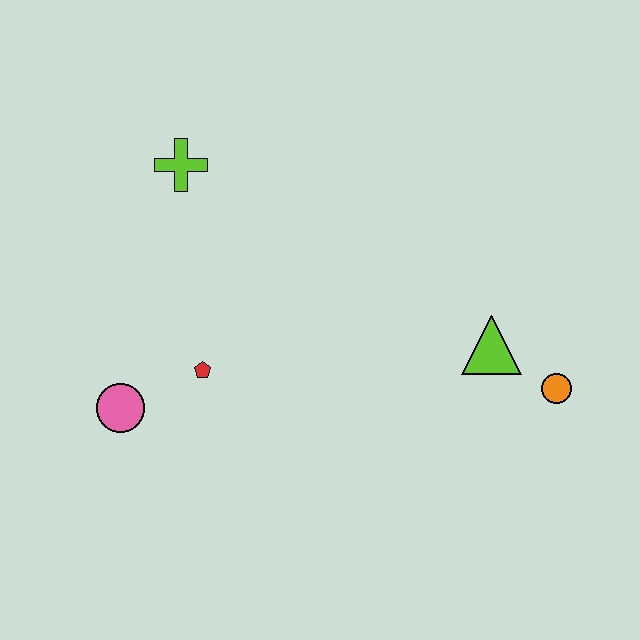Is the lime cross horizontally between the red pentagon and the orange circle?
No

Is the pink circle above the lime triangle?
No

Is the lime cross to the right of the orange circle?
No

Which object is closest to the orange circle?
The lime triangle is closest to the orange circle.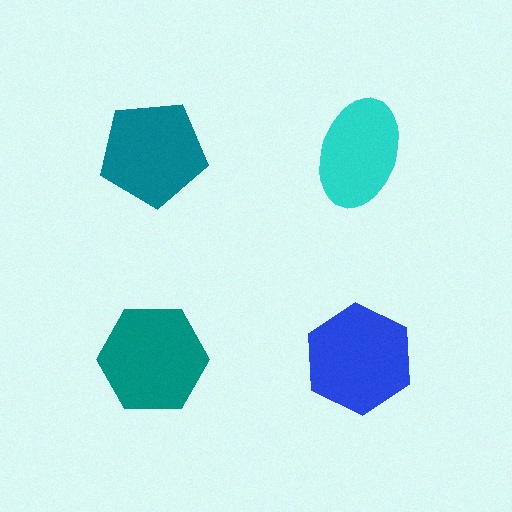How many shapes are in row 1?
2 shapes.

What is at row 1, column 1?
A teal pentagon.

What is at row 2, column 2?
A blue hexagon.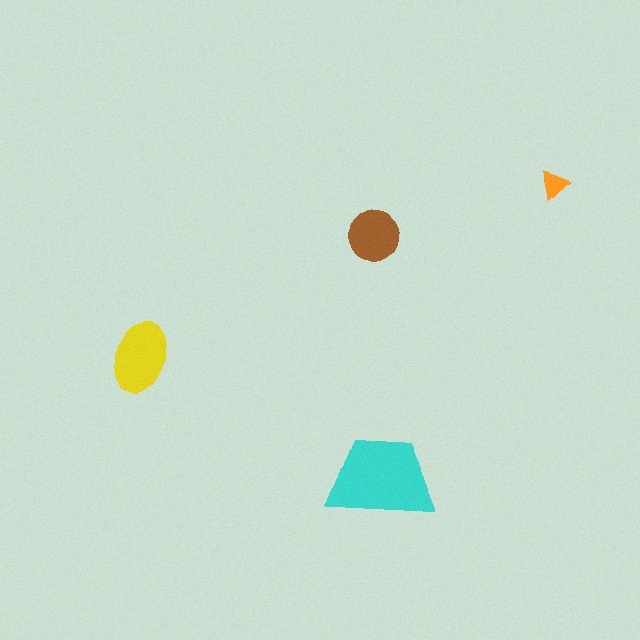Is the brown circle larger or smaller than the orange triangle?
Larger.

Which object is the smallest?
The orange triangle.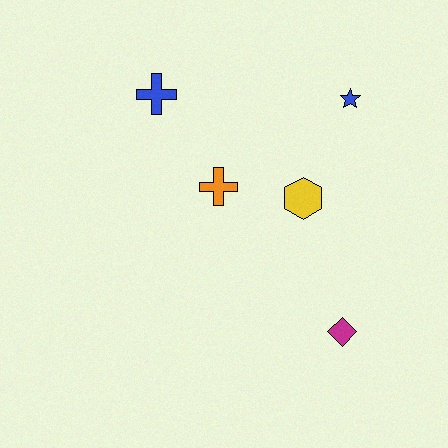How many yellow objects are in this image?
There is 1 yellow object.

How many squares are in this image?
There are no squares.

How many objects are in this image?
There are 5 objects.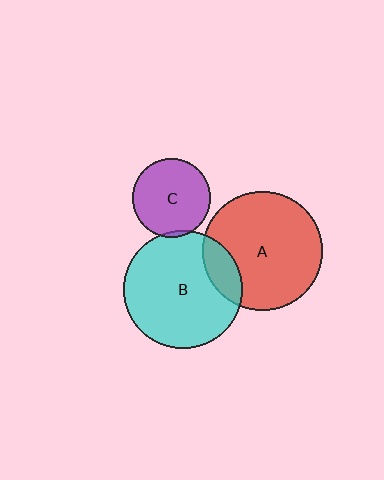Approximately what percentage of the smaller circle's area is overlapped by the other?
Approximately 15%.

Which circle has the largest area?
Circle A (red).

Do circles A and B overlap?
Yes.